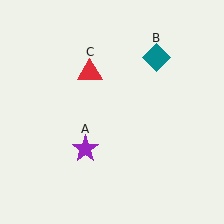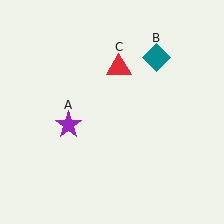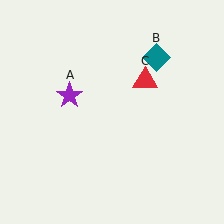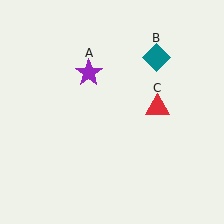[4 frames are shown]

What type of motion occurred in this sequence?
The purple star (object A), red triangle (object C) rotated clockwise around the center of the scene.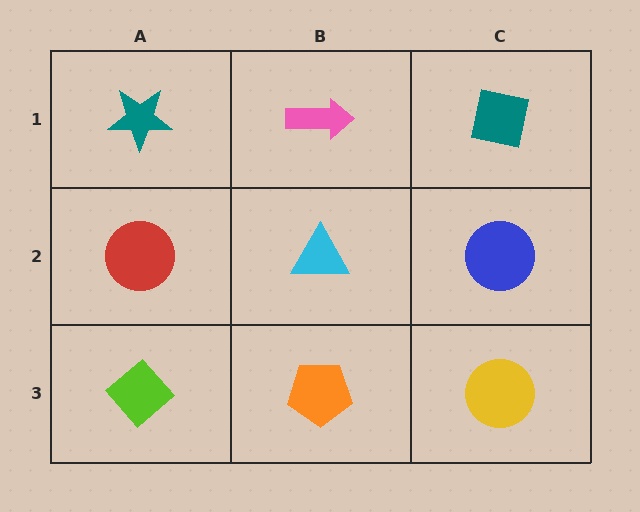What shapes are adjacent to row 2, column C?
A teal square (row 1, column C), a yellow circle (row 3, column C), a cyan triangle (row 2, column B).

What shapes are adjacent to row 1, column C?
A blue circle (row 2, column C), a pink arrow (row 1, column B).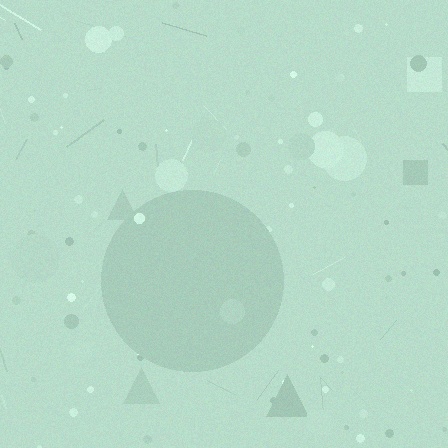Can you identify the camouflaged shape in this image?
The camouflaged shape is a circle.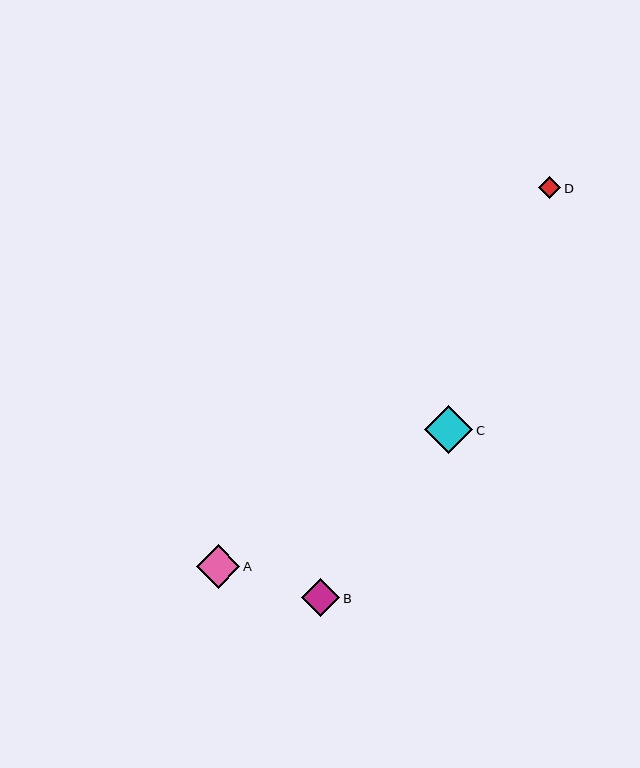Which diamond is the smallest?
Diamond D is the smallest with a size of approximately 22 pixels.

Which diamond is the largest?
Diamond C is the largest with a size of approximately 48 pixels.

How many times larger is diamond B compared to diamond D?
Diamond B is approximately 1.7 times the size of diamond D.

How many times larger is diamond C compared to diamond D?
Diamond C is approximately 2.1 times the size of diamond D.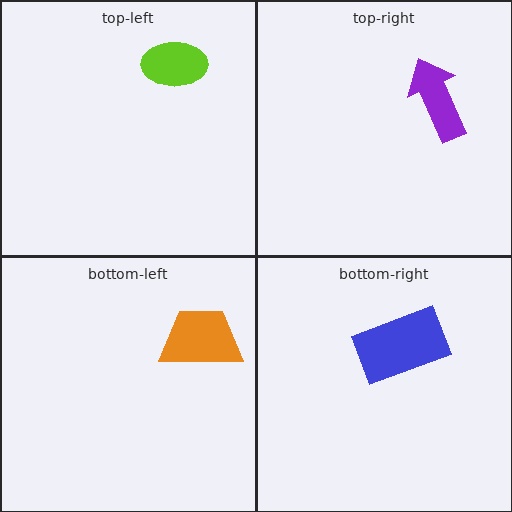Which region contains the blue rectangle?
The bottom-right region.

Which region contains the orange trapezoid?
The bottom-left region.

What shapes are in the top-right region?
The purple arrow.